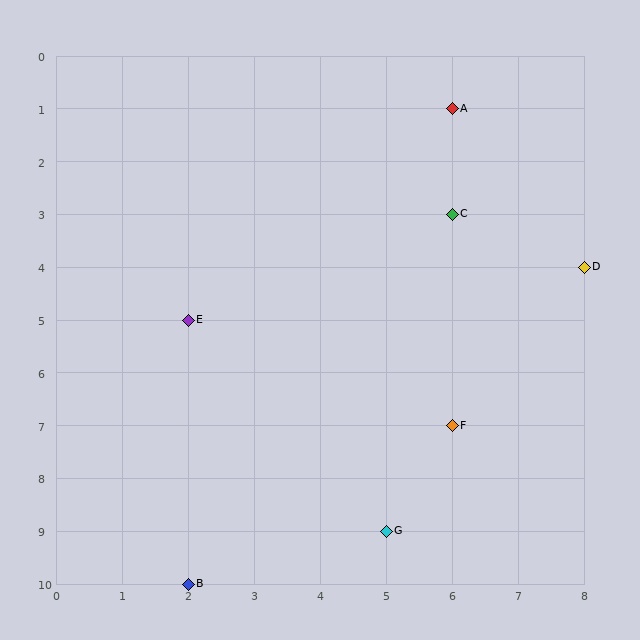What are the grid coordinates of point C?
Point C is at grid coordinates (6, 3).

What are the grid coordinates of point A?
Point A is at grid coordinates (6, 1).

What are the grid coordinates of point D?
Point D is at grid coordinates (8, 4).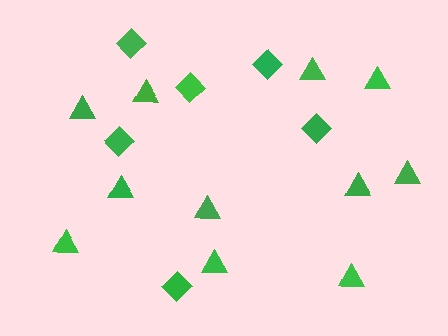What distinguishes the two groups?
There are 2 groups: one group of diamonds (6) and one group of triangles (11).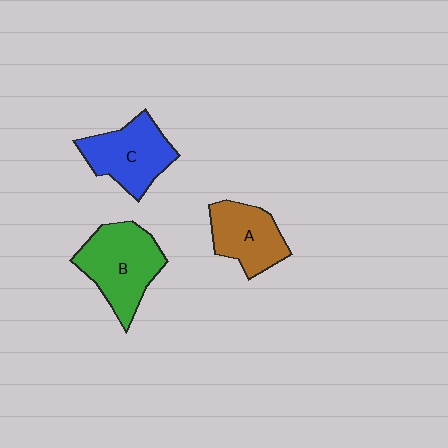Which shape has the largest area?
Shape B (green).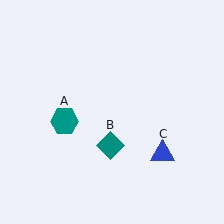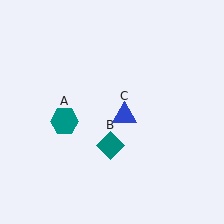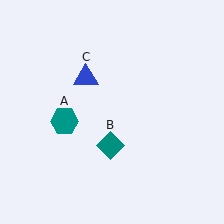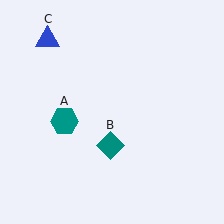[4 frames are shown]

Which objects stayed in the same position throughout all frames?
Teal hexagon (object A) and teal diamond (object B) remained stationary.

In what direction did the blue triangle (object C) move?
The blue triangle (object C) moved up and to the left.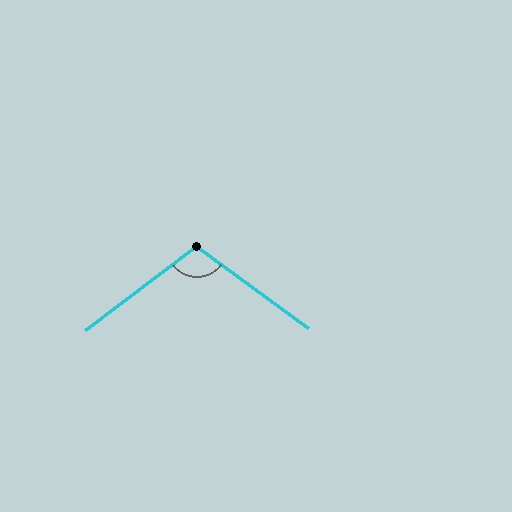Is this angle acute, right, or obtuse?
It is obtuse.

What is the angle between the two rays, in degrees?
Approximately 107 degrees.